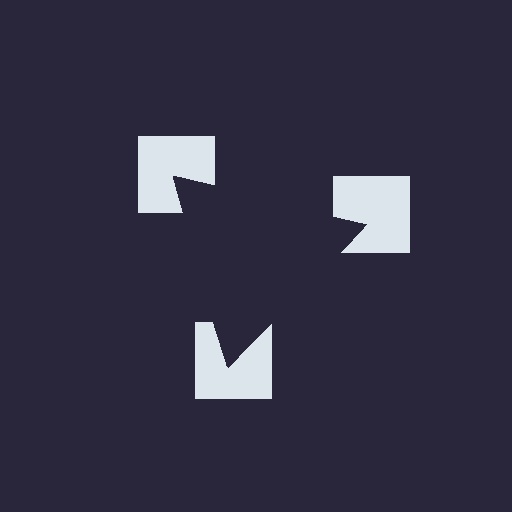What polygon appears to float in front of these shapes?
An illusory triangle — its edges are inferred from the aligned wedge cuts in the notched squares, not physically drawn.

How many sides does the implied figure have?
3 sides.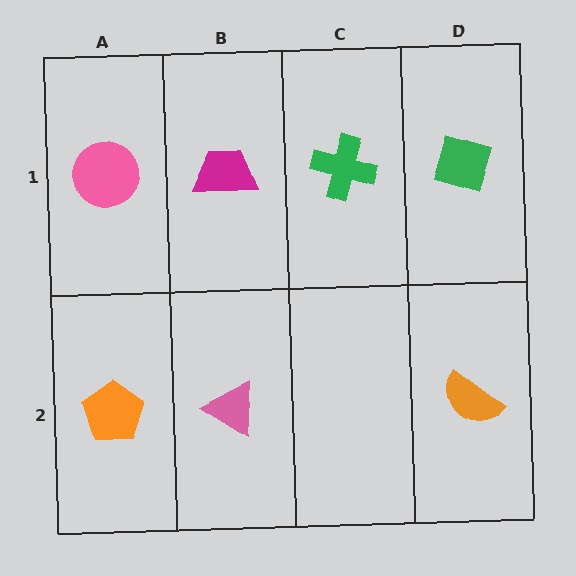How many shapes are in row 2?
3 shapes.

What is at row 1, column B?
A magenta trapezoid.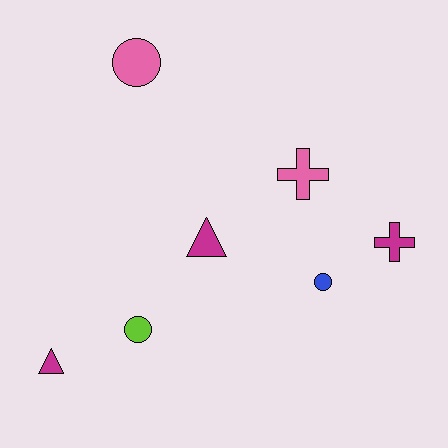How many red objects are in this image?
There are no red objects.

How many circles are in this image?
There are 3 circles.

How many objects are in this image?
There are 7 objects.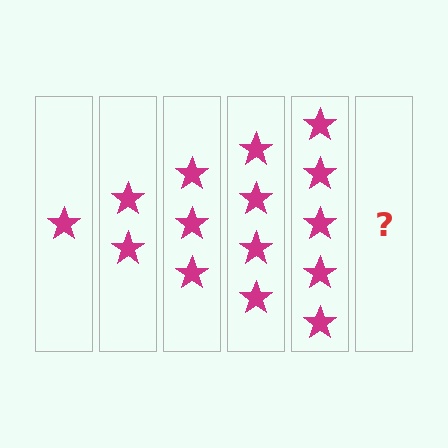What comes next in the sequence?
The next element should be 6 stars.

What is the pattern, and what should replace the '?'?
The pattern is that each step adds one more star. The '?' should be 6 stars.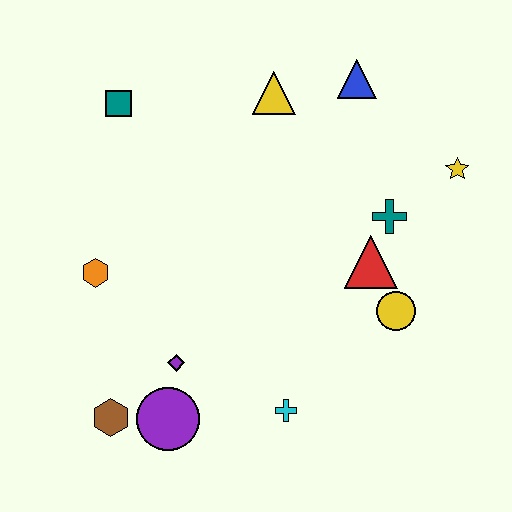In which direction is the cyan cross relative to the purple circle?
The cyan cross is to the right of the purple circle.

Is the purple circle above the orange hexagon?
No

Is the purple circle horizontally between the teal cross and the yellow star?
No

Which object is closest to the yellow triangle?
The blue triangle is closest to the yellow triangle.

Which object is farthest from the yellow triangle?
The brown hexagon is farthest from the yellow triangle.